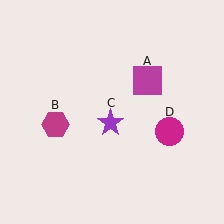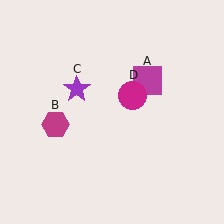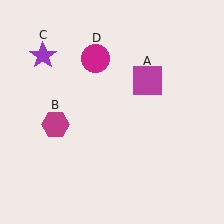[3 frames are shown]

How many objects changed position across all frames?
2 objects changed position: purple star (object C), magenta circle (object D).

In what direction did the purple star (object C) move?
The purple star (object C) moved up and to the left.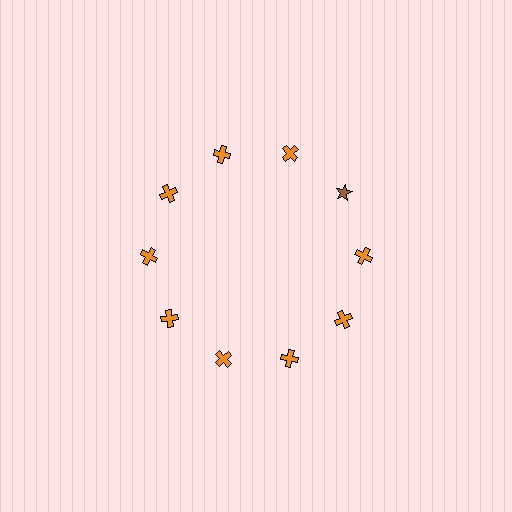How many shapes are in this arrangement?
There are 10 shapes arranged in a ring pattern.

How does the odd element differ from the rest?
It differs in both color (brown instead of orange) and shape (star instead of cross).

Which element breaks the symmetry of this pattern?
The brown star at roughly the 2 o'clock position breaks the symmetry. All other shapes are orange crosses.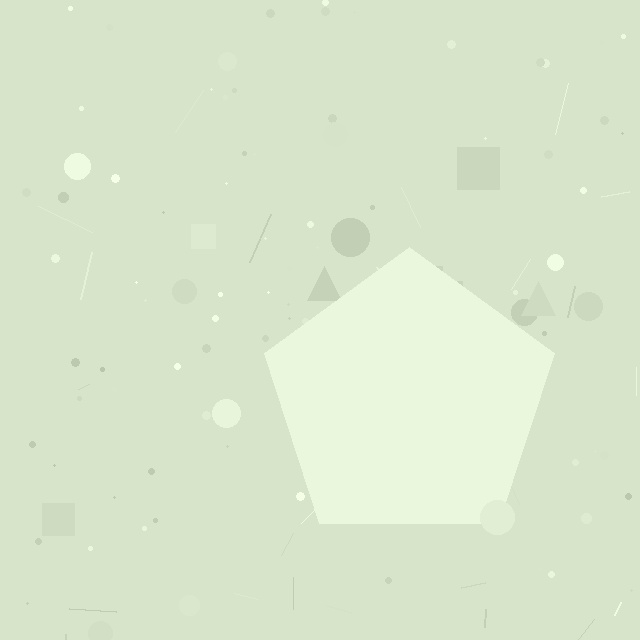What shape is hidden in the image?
A pentagon is hidden in the image.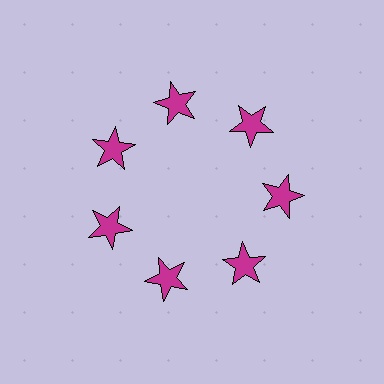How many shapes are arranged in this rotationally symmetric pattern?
There are 7 shapes, arranged in 7 groups of 1.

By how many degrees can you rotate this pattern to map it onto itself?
The pattern maps onto itself every 51 degrees of rotation.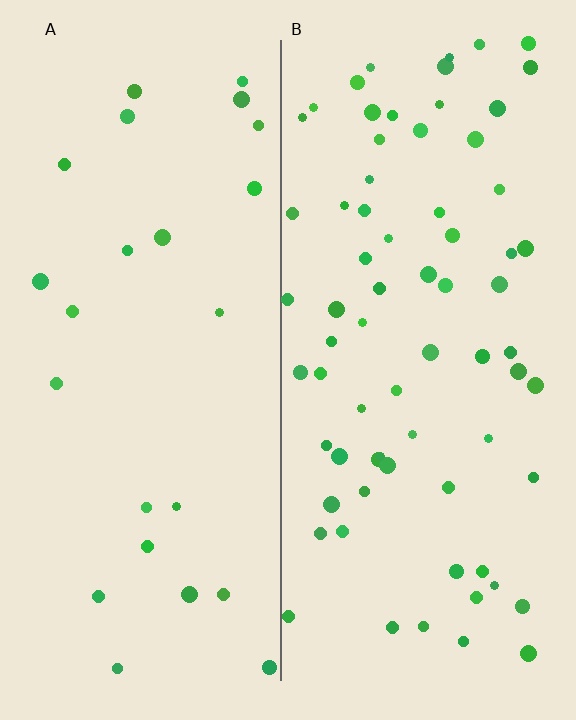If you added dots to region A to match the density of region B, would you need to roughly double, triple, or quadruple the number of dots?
Approximately triple.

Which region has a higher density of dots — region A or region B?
B (the right).